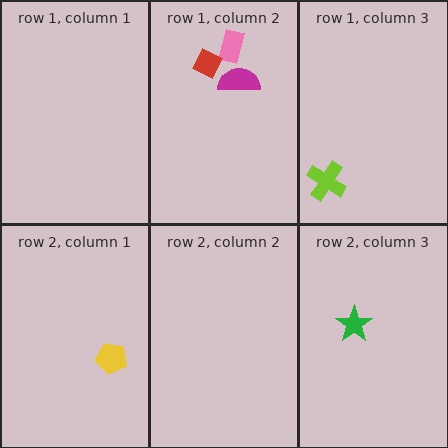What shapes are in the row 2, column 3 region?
The green star.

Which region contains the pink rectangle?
The row 1, column 2 region.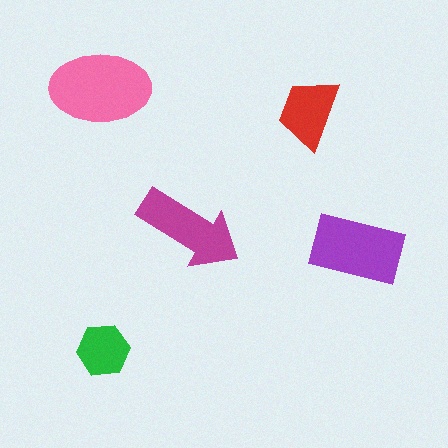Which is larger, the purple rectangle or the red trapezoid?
The purple rectangle.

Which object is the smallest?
The green hexagon.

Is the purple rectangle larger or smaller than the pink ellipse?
Smaller.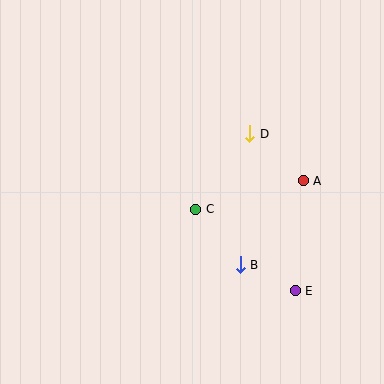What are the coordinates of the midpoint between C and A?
The midpoint between C and A is at (250, 195).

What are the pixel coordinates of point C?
Point C is at (196, 209).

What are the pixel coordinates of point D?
Point D is at (250, 134).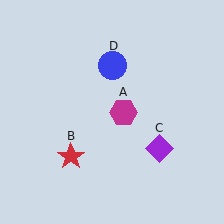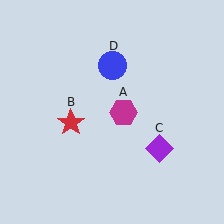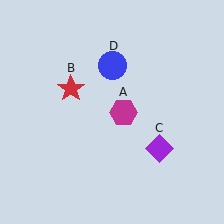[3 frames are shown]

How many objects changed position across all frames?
1 object changed position: red star (object B).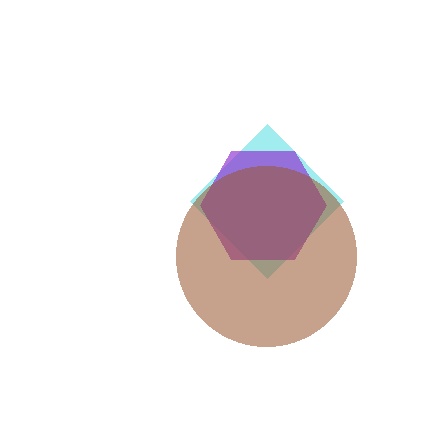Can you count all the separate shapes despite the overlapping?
Yes, there are 3 separate shapes.